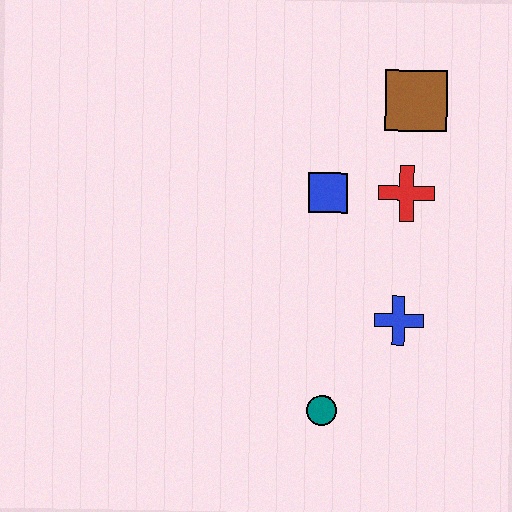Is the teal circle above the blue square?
No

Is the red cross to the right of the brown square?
No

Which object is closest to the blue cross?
The teal circle is closest to the blue cross.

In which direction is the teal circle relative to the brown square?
The teal circle is below the brown square.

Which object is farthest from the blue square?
The teal circle is farthest from the blue square.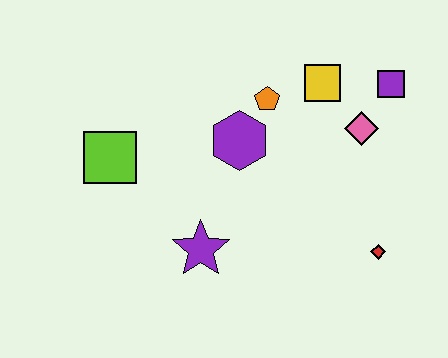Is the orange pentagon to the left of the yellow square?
Yes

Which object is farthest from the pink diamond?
The lime square is farthest from the pink diamond.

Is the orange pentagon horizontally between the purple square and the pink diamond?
No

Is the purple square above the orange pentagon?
Yes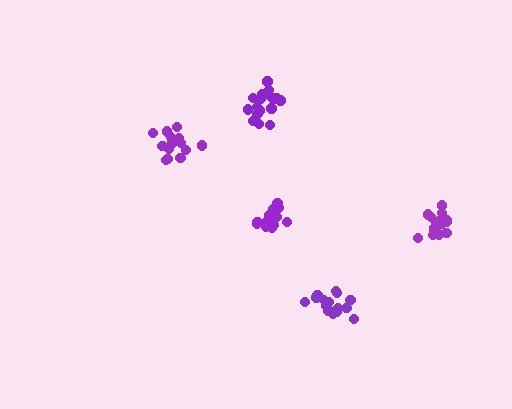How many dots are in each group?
Group 1: 15 dots, Group 2: 16 dots, Group 3: 16 dots, Group 4: 13 dots, Group 5: 18 dots (78 total).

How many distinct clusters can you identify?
There are 5 distinct clusters.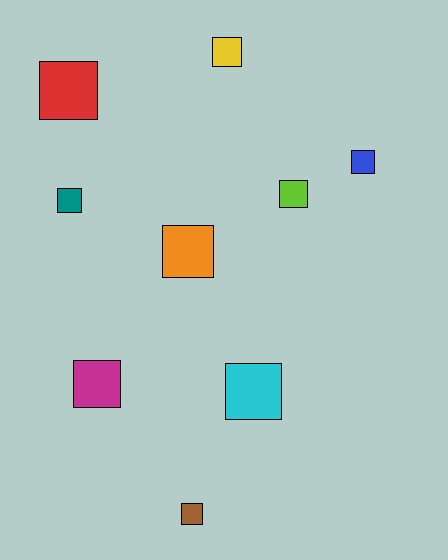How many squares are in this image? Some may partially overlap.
There are 9 squares.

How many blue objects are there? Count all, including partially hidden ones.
There is 1 blue object.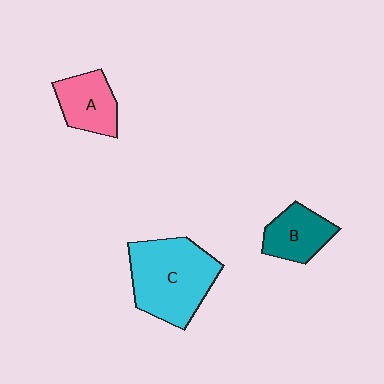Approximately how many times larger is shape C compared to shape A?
Approximately 1.9 times.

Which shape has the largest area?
Shape C (cyan).